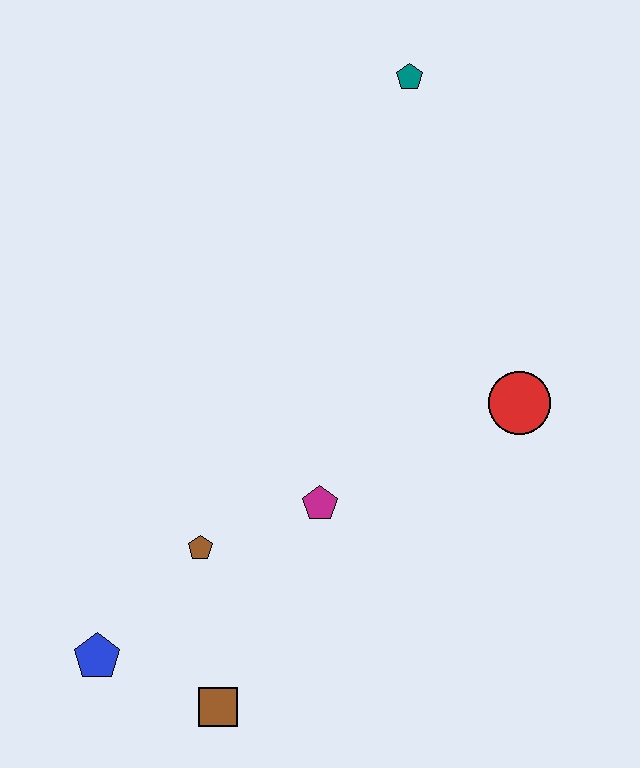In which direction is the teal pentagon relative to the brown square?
The teal pentagon is above the brown square.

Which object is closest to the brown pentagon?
The magenta pentagon is closest to the brown pentagon.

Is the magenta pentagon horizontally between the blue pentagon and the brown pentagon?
No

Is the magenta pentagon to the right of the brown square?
Yes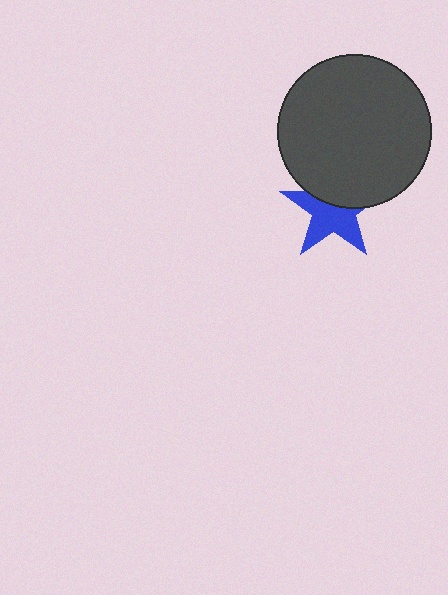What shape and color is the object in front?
The object in front is a dark gray circle.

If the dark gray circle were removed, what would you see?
You would see the complete blue star.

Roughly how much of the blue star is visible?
About half of it is visible (roughly 60%).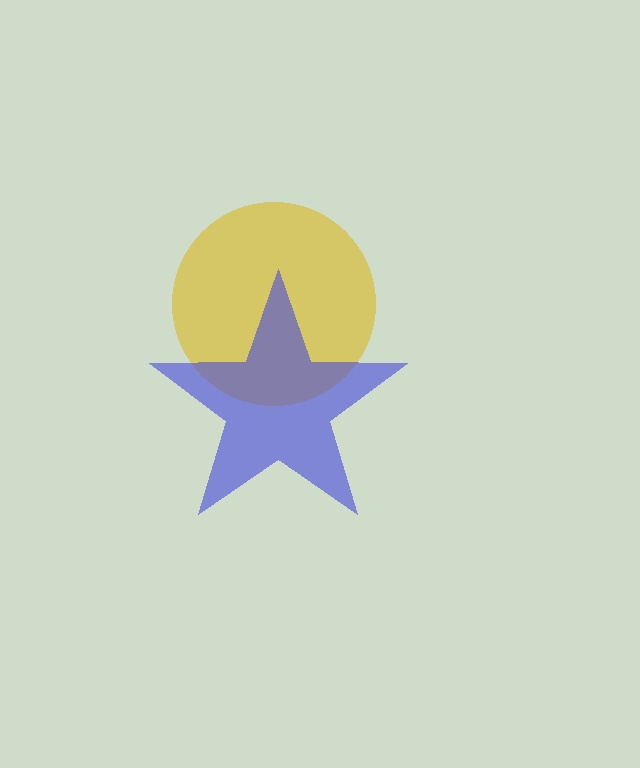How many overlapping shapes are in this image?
There are 2 overlapping shapes in the image.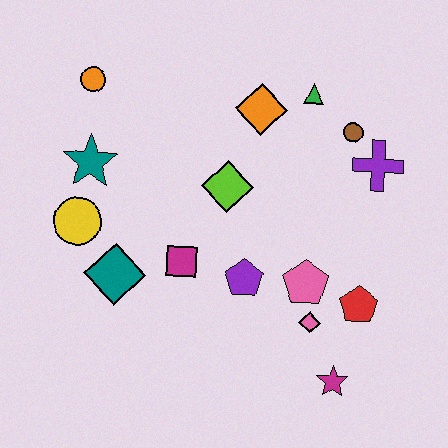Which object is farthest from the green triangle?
The magenta star is farthest from the green triangle.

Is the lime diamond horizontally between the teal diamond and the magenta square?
No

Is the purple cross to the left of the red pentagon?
No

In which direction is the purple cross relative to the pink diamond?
The purple cross is above the pink diamond.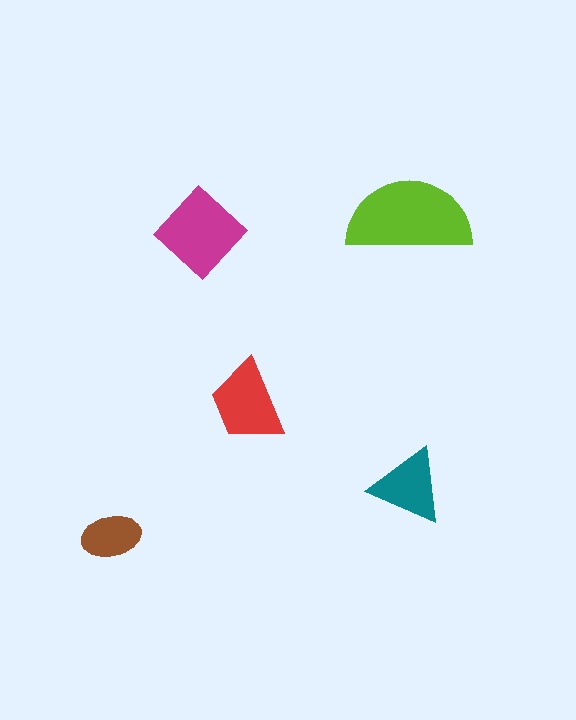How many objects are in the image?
There are 5 objects in the image.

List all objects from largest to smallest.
The lime semicircle, the magenta diamond, the red trapezoid, the teal triangle, the brown ellipse.